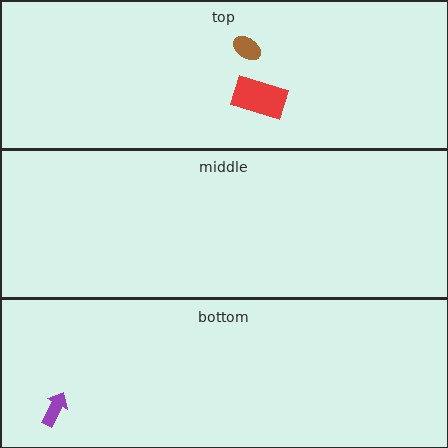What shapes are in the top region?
The brown ellipse, the red rectangle.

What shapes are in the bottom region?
The purple arrow.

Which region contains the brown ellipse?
The top region.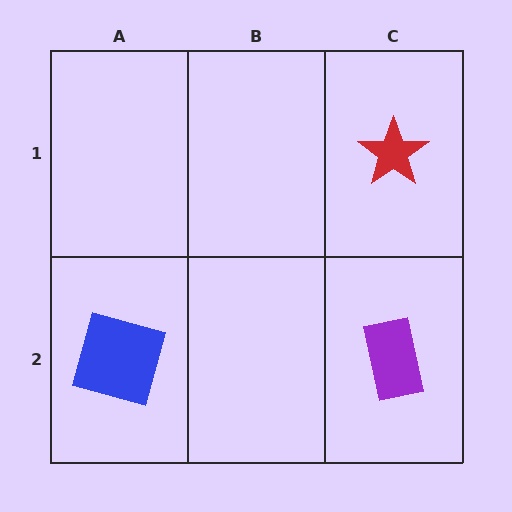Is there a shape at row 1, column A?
No, that cell is empty.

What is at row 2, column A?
A blue square.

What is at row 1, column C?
A red star.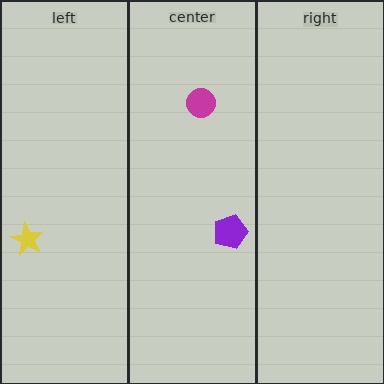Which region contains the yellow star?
The left region.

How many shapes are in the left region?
1.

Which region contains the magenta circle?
The center region.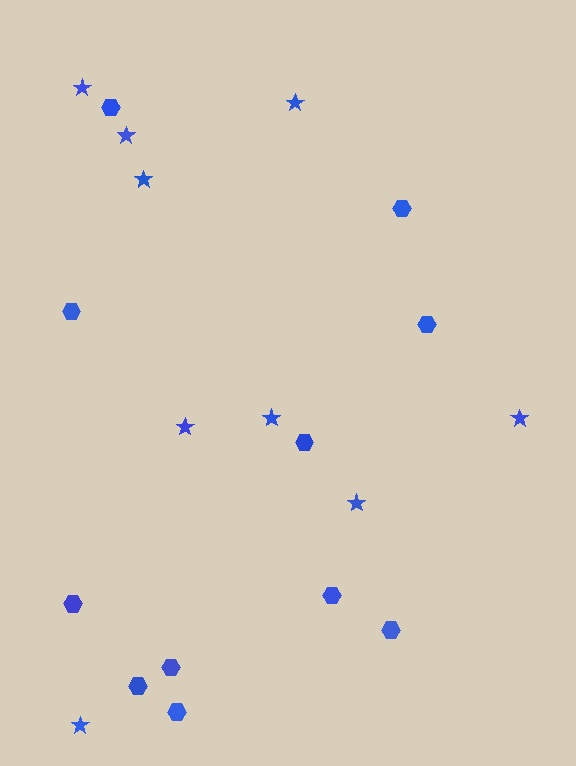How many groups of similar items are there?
There are 2 groups: one group of stars (9) and one group of hexagons (11).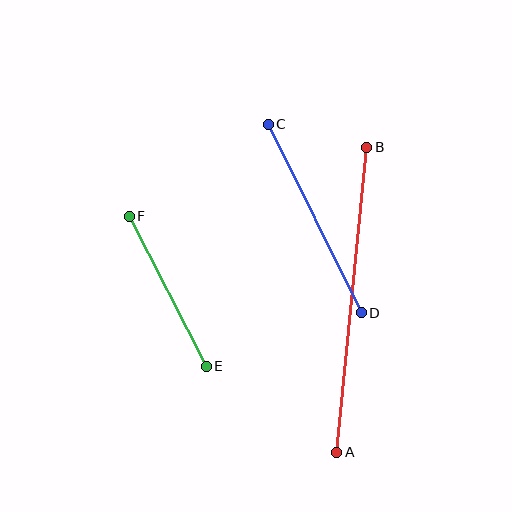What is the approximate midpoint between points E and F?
The midpoint is at approximately (168, 291) pixels.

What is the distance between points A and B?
The distance is approximately 307 pixels.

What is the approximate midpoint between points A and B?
The midpoint is at approximately (352, 300) pixels.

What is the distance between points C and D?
The distance is approximately 210 pixels.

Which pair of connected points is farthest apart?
Points A and B are farthest apart.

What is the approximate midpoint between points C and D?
The midpoint is at approximately (315, 219) pixels.